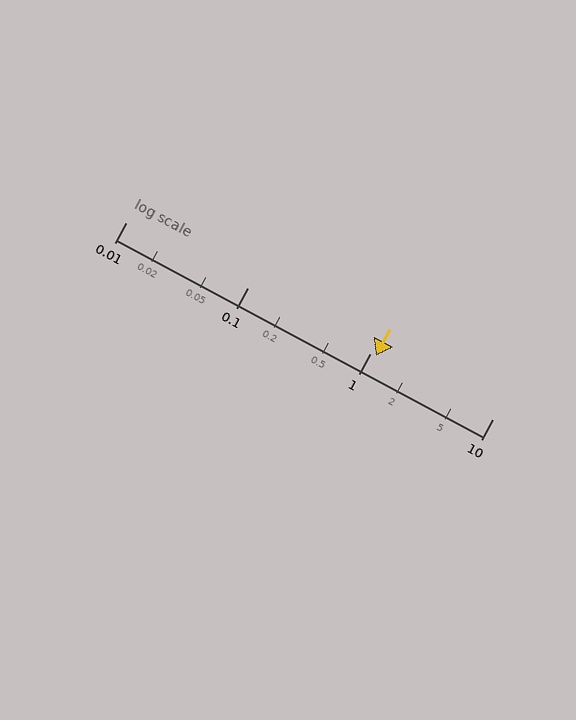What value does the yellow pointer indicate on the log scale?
The pointer indicates approximately 1.1.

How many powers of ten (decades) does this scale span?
The scale spans 3 decades, from 0.01 to 10.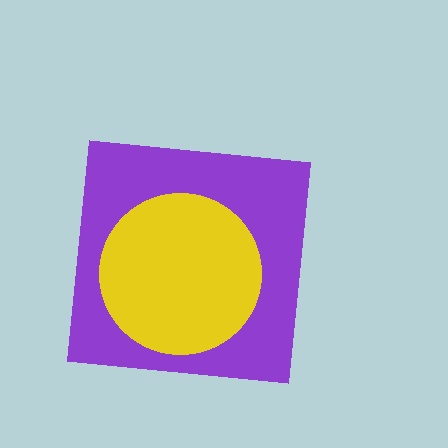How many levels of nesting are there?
2.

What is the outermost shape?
The purple square.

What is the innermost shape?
The yellow circle.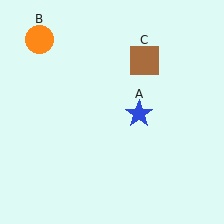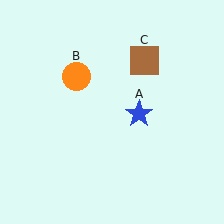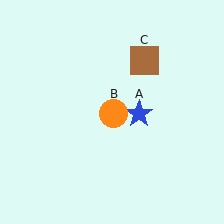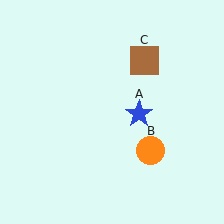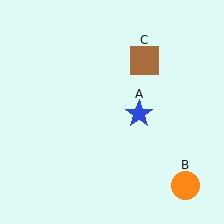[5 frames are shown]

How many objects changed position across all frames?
1 object changed position: orange circle (object B).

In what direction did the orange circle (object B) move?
The orange circle (object B) moved down and to the right.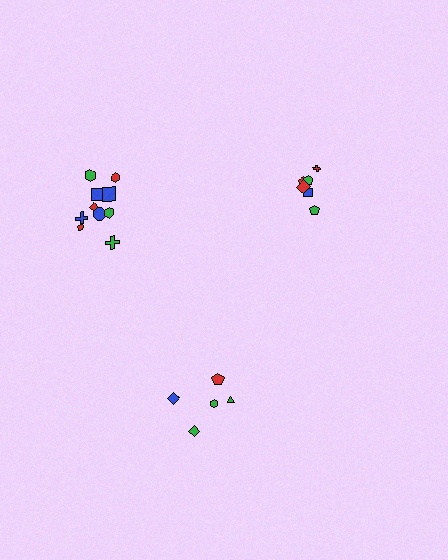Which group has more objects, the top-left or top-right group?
The top-left group.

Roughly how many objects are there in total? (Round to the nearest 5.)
Roughly 20 objects in total.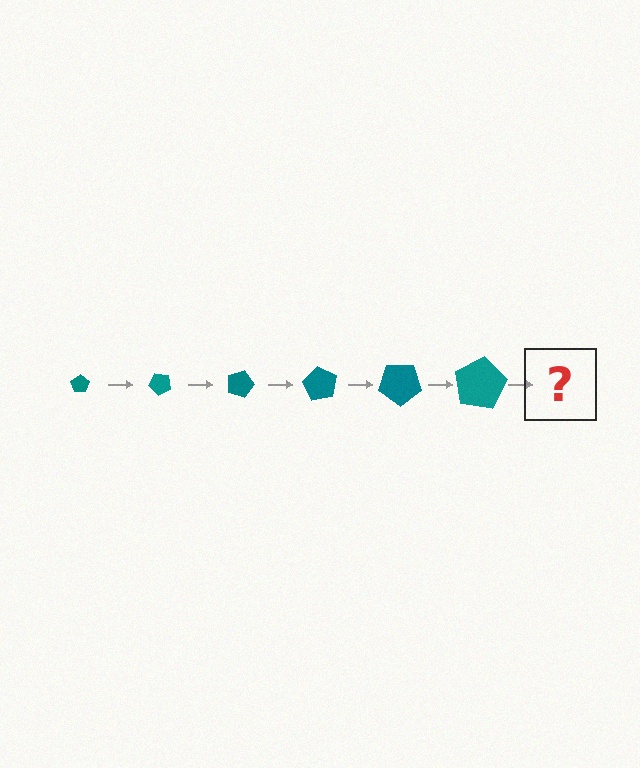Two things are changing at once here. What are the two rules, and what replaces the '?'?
The two rules are that the pentagon grows larger each step and it rotates 45 degrees each step. The '?' should be a pentagon, larger than the previous one and rotated 270 degrees from the start.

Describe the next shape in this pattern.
It should be a pentagon, larger than the previous one and rotated 270 degrees from the start.